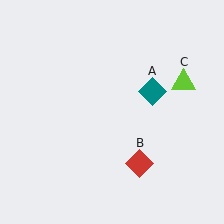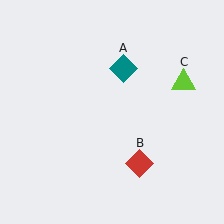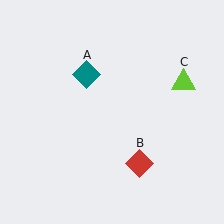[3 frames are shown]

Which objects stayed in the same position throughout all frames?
Red diamond (object B) and lime triangle (object C) remained stationary.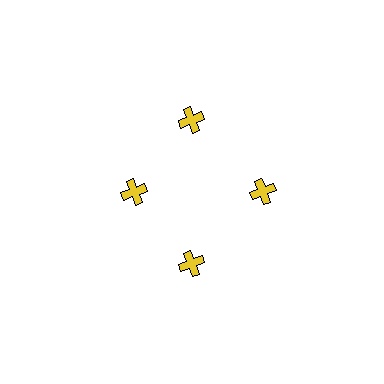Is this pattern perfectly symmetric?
No. The 4 yellow crosses are arranged in a ring, but one element near the 9 o'clock position is pulled inward toward the center, breaking the 4-fold rotational symmetry.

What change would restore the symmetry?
The symmetry would be restored by moving it outward, back onto the ring so that all 4 crosses sit at equal angles and equal distance from the center.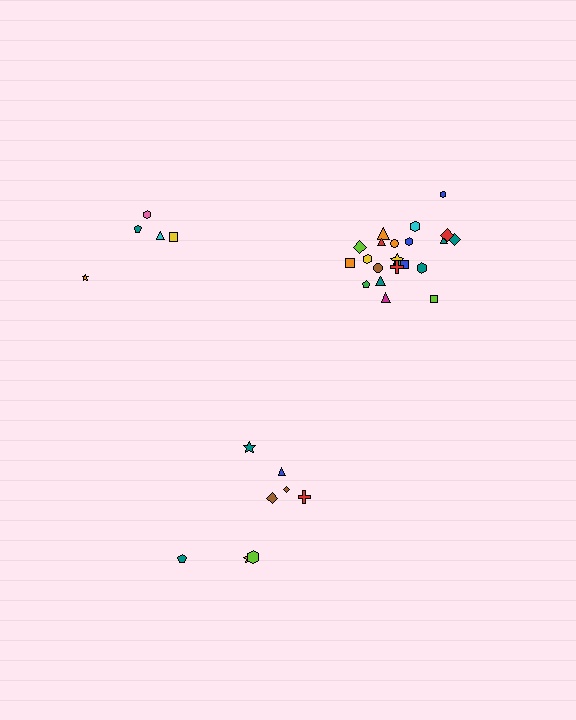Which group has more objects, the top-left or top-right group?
The top-right group.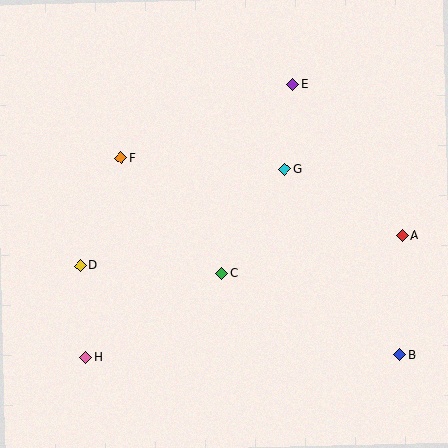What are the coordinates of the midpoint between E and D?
The midpoint between E and D is at (186, 175).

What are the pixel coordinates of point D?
Point D is at (80, 266).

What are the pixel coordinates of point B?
Point B is at (400, 354).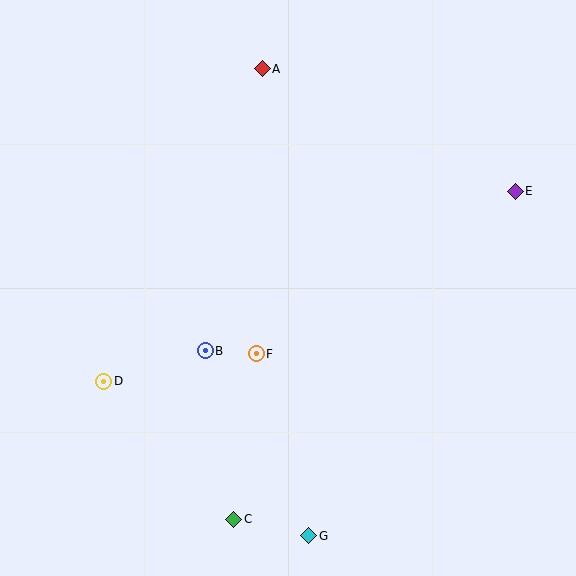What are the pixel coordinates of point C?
Point C is at (234, 519).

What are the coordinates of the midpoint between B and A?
The midpoint between B and A is at (234, 210).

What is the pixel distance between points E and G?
The distance between E and G is 402 pixels.